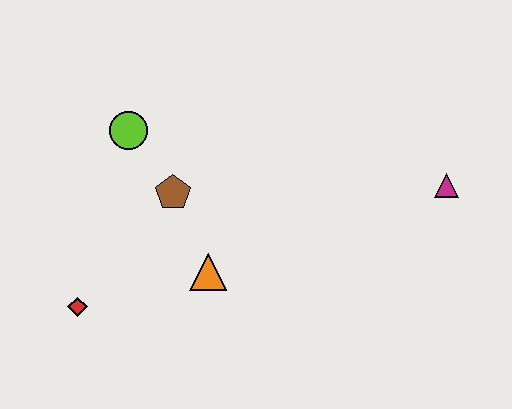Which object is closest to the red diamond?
The orange triangle is closest to the red diamond.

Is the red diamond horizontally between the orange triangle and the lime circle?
No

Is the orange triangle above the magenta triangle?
No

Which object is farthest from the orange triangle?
The magenta triangle is farthest from the orange triangle.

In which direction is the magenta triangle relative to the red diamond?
The magenta triangle is to the right of the red diamond.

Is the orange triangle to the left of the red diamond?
No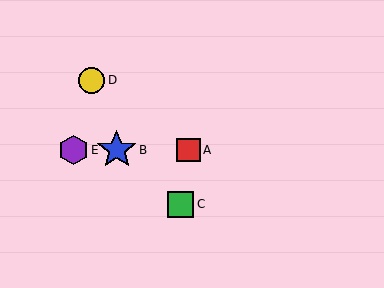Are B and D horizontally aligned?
No, B is at y≈150 and D is at y≈80.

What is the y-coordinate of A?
Object A is at y≈150.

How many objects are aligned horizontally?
3 objects (A, B, E) are aligned horizontally.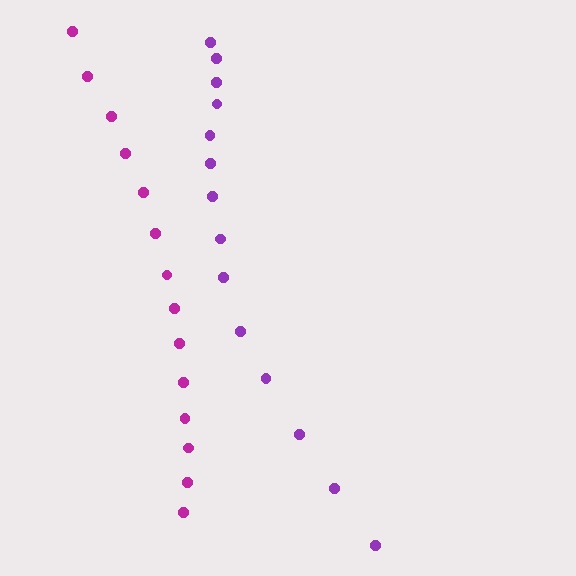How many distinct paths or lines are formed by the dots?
There are 2 distinct paths.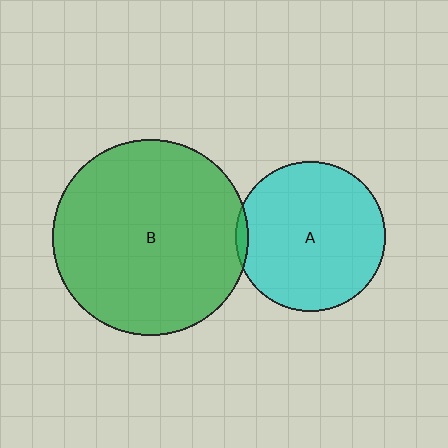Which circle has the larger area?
Circle B (green).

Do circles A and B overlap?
Yes.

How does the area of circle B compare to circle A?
Approximately 1.7 times.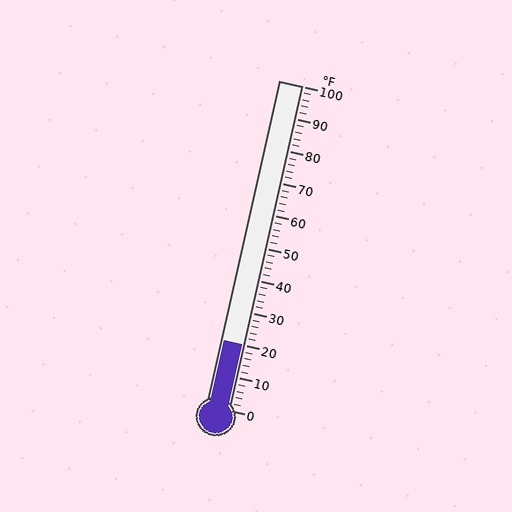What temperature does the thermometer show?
The thermometer shows approximately 20°F.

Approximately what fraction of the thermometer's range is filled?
The thermometer is filled to approximately 20% of its range.